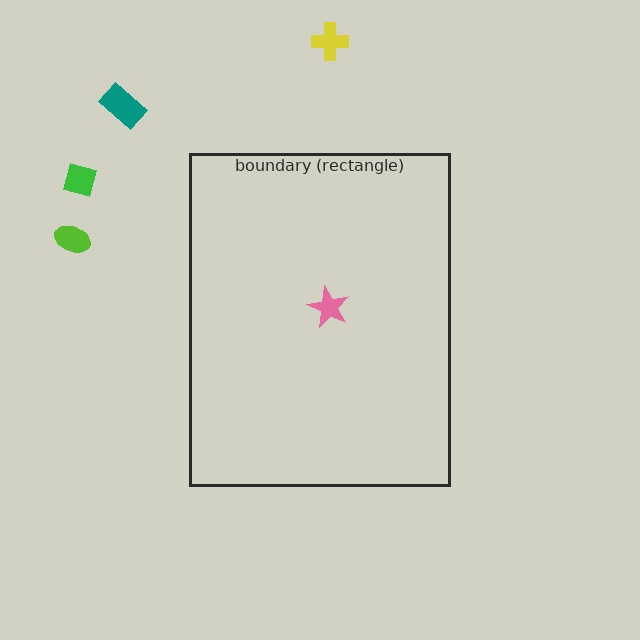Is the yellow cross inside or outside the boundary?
Outside.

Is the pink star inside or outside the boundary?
Inside.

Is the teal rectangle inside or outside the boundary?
Outside.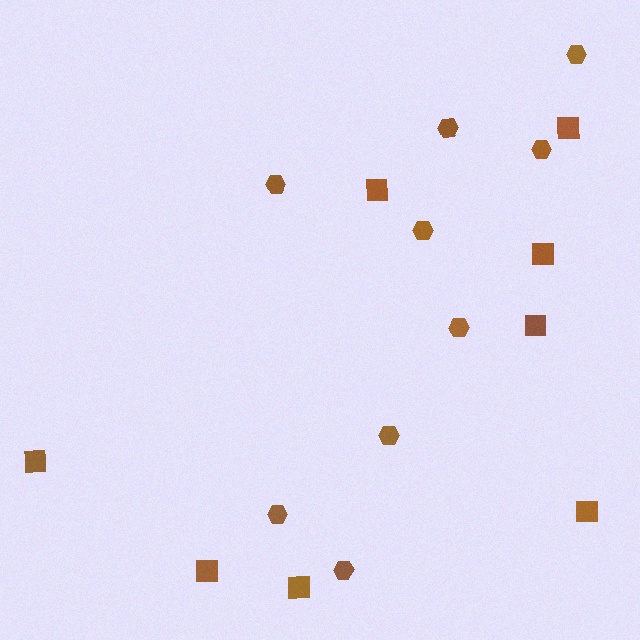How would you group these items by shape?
There are 2 groups: one group of squares (8) and one group of hexagons (9).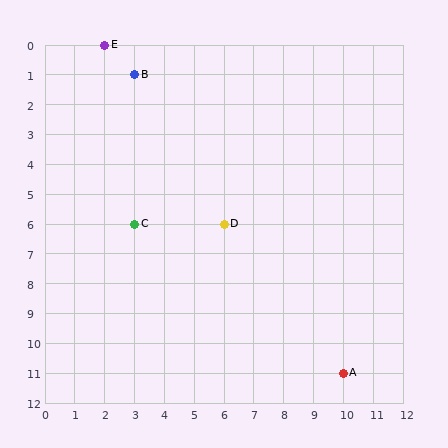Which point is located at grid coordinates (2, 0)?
Point E is at (2, 0).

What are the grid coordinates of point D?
Point D is at grid coordinates (6, 6).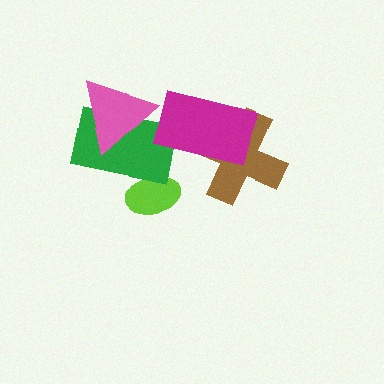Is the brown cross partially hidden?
Yes, it is partially covered by another shape.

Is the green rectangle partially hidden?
Yes, it is partially covered by another shape.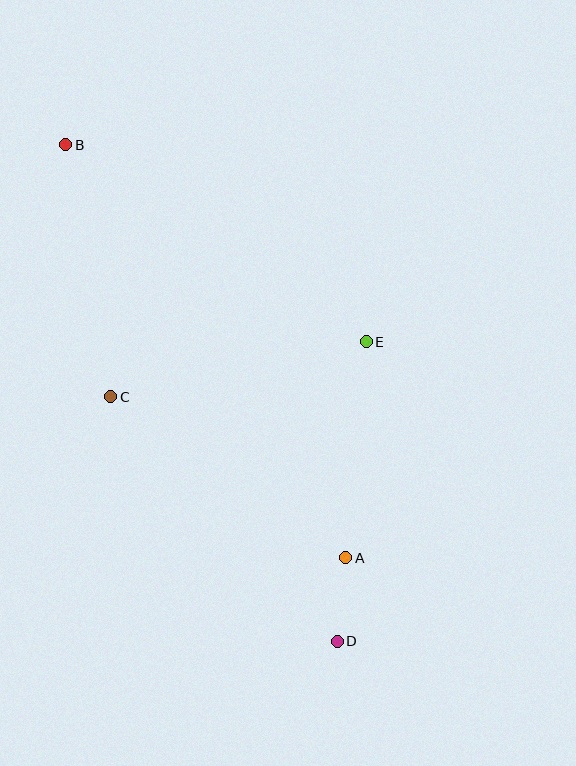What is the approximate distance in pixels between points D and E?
The distance between D and E is approximately 301 pixels.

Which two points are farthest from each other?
Points B and D are farthest from each other.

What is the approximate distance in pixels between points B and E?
The distance between B and E is approximately 359 pixels.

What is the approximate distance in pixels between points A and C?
The distance between A and C is approximately 285 pixels.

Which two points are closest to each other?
Points A and D are closest to each other.